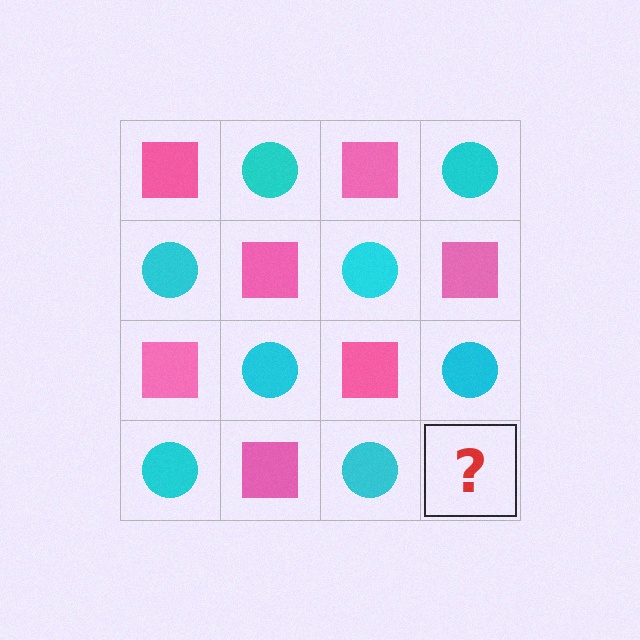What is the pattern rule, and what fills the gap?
The rule is that it alternates pink square and cyan circle in a checkerboard pattern. The gap should be filled with a pink square.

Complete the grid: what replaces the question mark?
The question mark should be replaced with a pink square.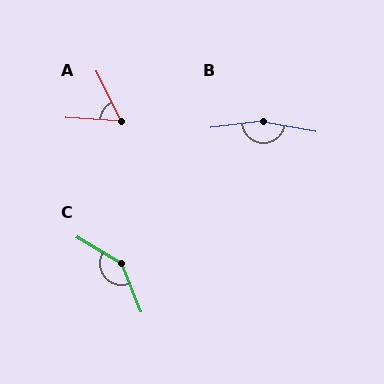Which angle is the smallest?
A, at approximately 61 degrees.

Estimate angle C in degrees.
Approximately 143 degrees.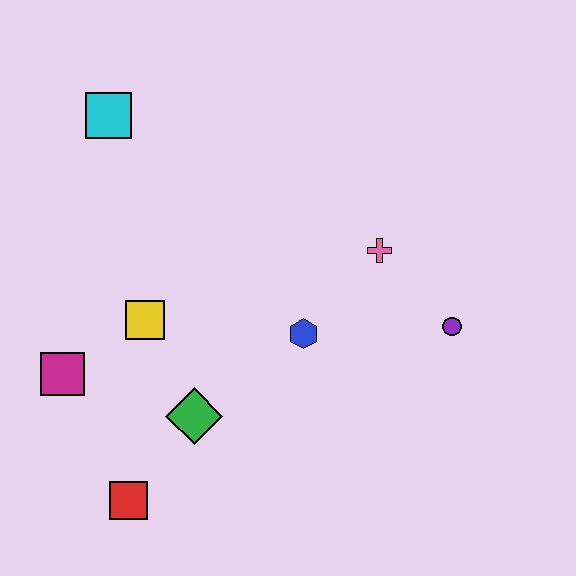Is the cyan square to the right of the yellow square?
No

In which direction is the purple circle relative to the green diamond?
The purple circle is to the right of the green diamond.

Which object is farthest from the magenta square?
The purple circle is farthest from the magenta square.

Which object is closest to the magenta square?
The yellow square is closest to the magenta square.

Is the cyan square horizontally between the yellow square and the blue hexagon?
No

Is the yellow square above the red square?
Yes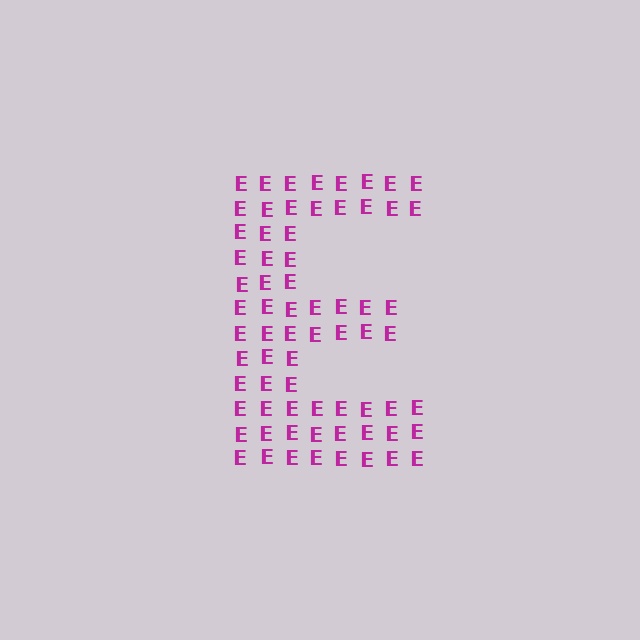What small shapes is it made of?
It is made of small letter E's.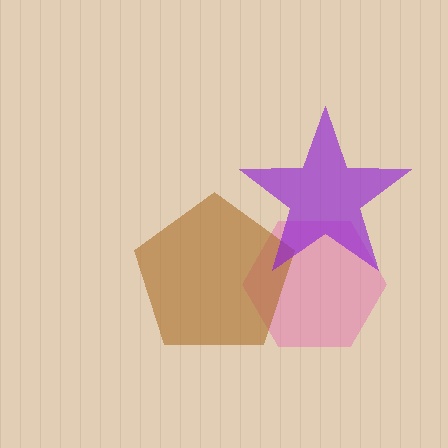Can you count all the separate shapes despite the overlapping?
Yes, there are 3 separate shapes.